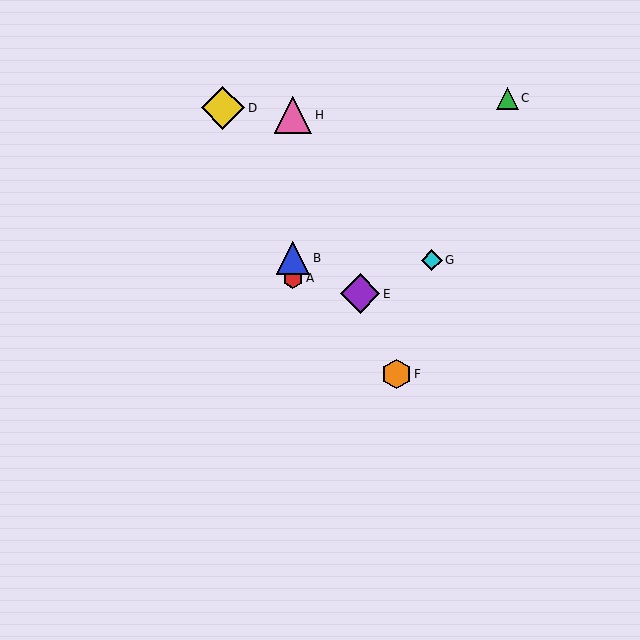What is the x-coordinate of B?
Object B is at x≈293.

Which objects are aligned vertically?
Objects A, B, H are aligned vertically.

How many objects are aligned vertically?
3 objects (A, B, H) are aligned vertically.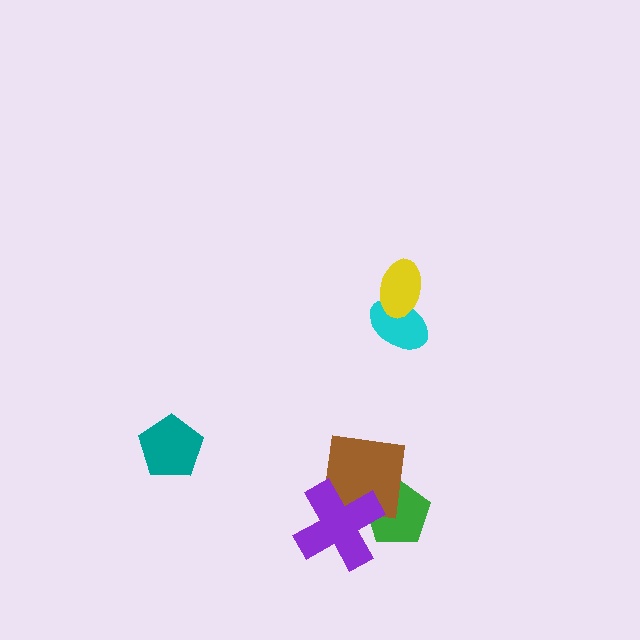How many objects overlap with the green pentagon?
2 objects overlap with the green pentagon.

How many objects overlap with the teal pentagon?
0 objects overlap with the teal pentagon.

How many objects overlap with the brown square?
2 objects overlap with the brown square.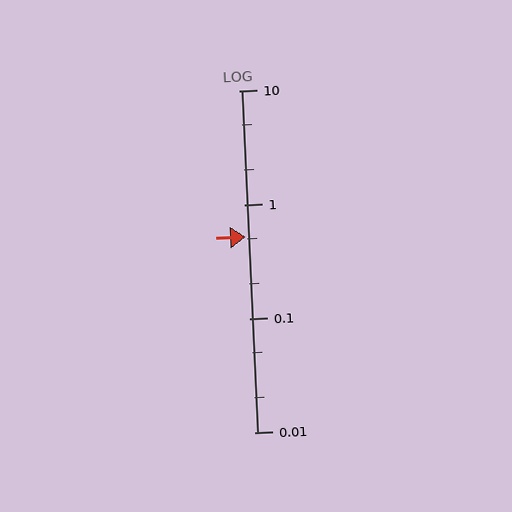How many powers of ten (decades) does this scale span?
The scale spans 3 decades, from 0.01 to 10.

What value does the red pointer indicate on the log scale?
The pointer indicates approximately 0.52.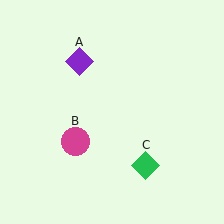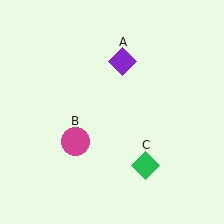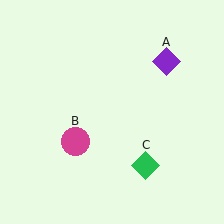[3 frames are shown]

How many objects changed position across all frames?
1 object changed position: purple diamond (object A).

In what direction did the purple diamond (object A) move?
The purple diamond (object A) moved right.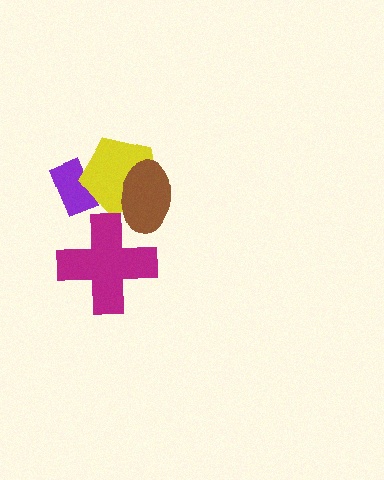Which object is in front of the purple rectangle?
The yellow pentagon is in front of the purple rectangle.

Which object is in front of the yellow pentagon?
The brown ellipse is in front of the yellow pentagon.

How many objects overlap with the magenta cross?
1 object overlaps with the magenta cross.